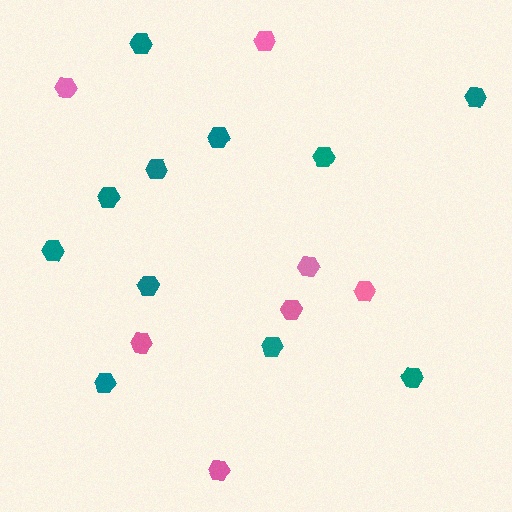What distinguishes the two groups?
There are 2 groups: one group of teal hexagons (11) and one group of pink hexagons (7).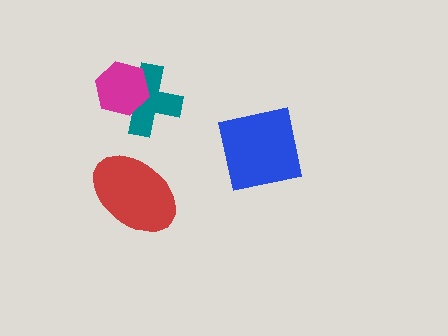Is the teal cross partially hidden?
Yes, it is partially covered by another shape.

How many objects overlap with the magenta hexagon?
1 object overlaps with the magenta hexagon.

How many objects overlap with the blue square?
0 objects overlap with the blue square.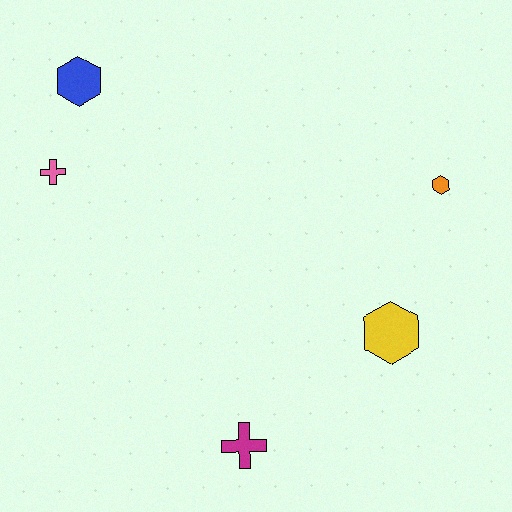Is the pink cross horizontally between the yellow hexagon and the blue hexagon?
No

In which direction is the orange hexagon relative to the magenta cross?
The orange hexagon is above the magenta cross.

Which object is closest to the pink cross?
The blue hexagon is closest to the pink cross.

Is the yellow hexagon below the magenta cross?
No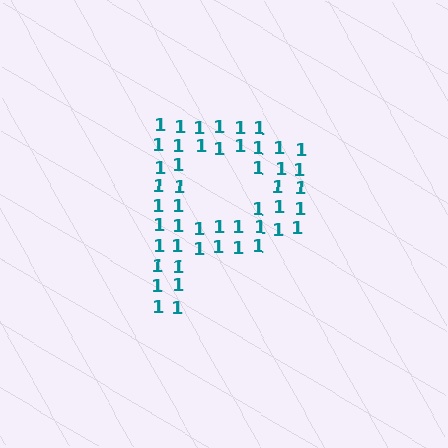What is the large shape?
The large shape is the letter P.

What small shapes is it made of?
It is made of small digit 1's.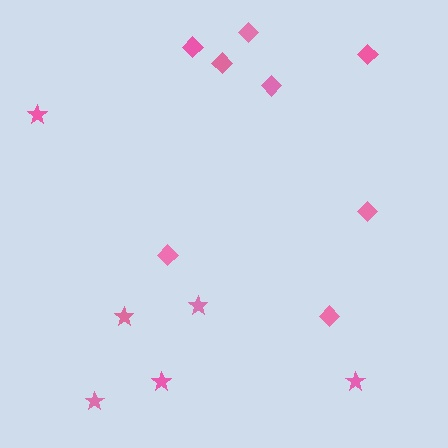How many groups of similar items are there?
There are 2 groups: one group of diamonds (8) and one group of stars (6).